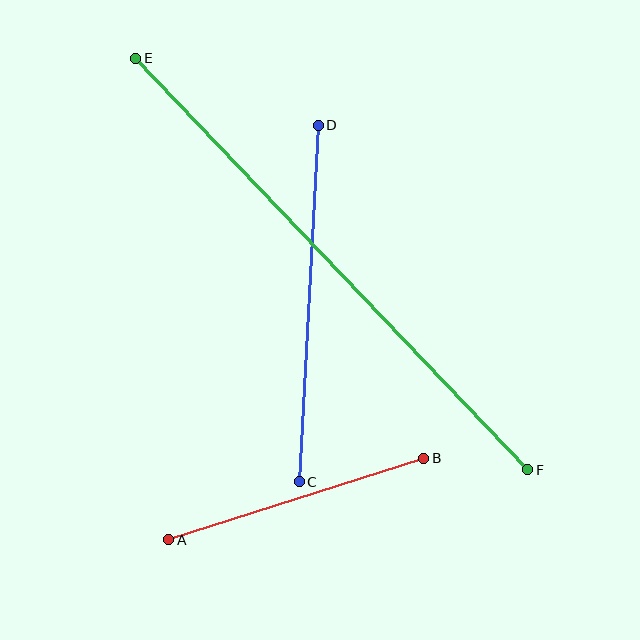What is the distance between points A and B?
The distance is approximately 268 pixels.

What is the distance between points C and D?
The distance is approximately 357 pixels.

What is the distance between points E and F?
The distance is approximately 568 pixels.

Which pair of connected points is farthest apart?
Points E and F are farthest apart.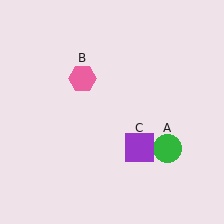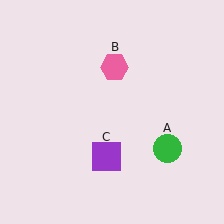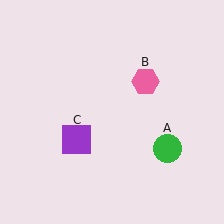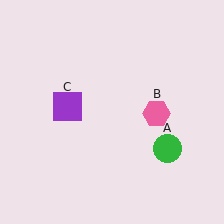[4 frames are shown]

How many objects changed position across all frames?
2 objects changed position: pink hexagon (object B), purple square (object C).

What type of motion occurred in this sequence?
The pink hexagon (object B), purple square (object C) rotated clockwise around the center of the scene.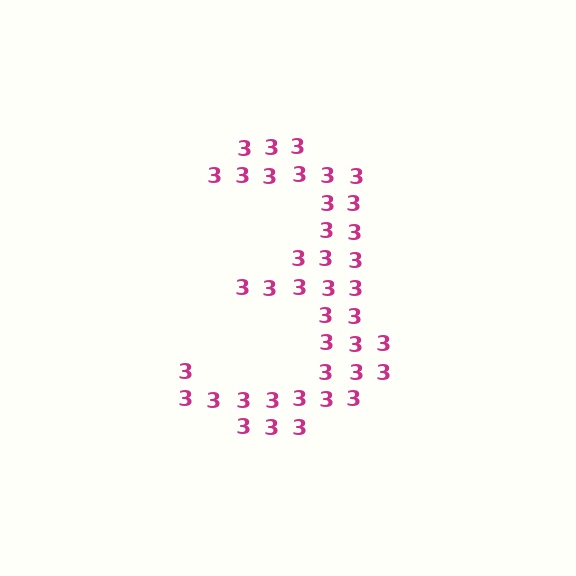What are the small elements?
The small elements are digit 3's.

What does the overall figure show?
The overall figure shows the digit 3.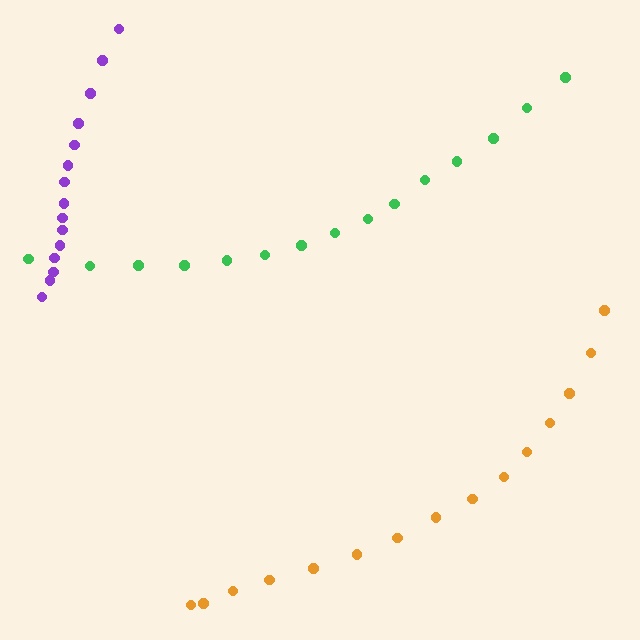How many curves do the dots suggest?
There are 3 distinct paths.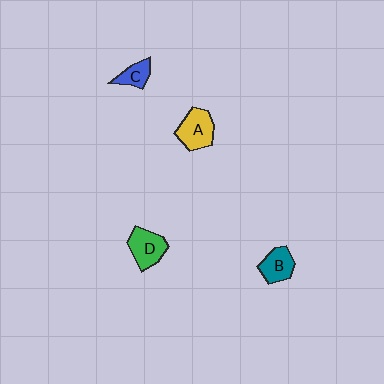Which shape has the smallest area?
Shape C (blue).